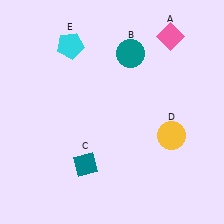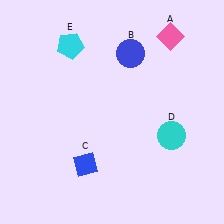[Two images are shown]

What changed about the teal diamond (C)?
In Image 1, C is teal. In Image 2, it changed to blue.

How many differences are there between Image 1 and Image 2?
There are 3 differences between the two images.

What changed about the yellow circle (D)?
In Image 1, D is yellow. In Image 2, it changed to cyan.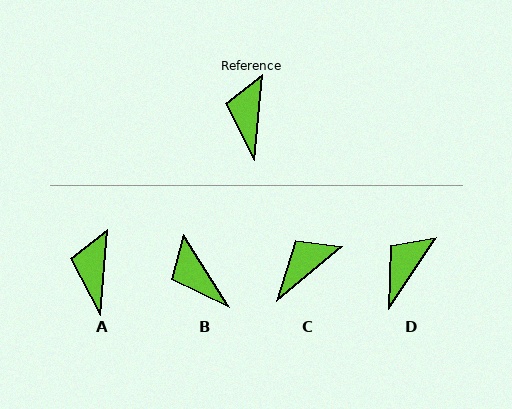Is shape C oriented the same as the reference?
No, it is off by about 45 degrees.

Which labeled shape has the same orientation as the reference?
A.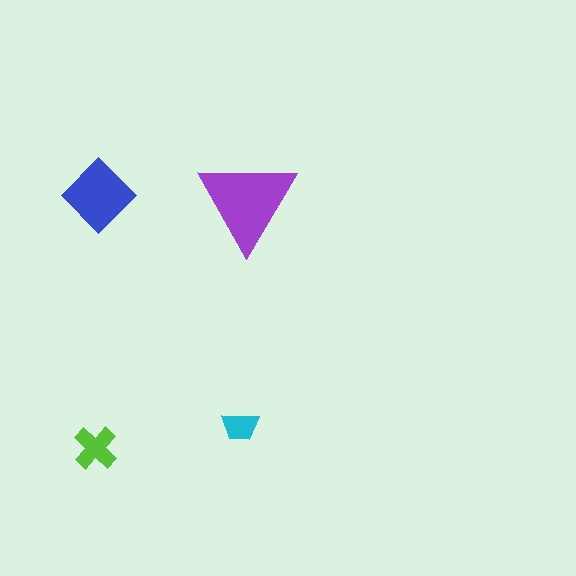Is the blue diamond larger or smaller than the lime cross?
Larger.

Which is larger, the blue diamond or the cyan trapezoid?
The blue diamond.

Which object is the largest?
The purple triangle.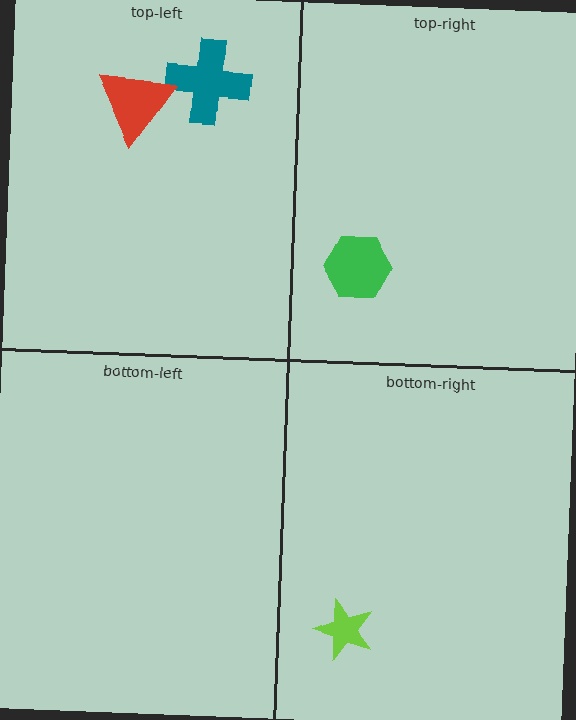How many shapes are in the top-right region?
1.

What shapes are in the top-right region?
The green hexagon.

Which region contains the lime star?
The bottom-right region.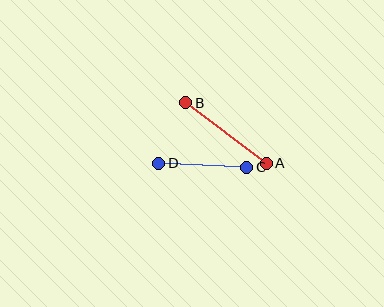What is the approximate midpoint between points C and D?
The midpoint is at approximately (203, 165) pixels.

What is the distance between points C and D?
The distance is approximately 88 pixels.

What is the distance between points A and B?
The distance is approximately 101 pixels.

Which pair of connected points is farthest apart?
Points A and B are farthest apart.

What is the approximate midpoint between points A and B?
The midpoint is at approximately (226, 133) pixels.